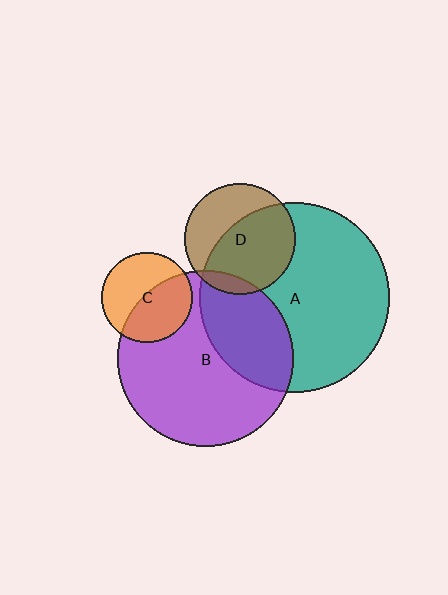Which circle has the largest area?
Circle A (teal).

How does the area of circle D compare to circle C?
Approximately 1.5 times.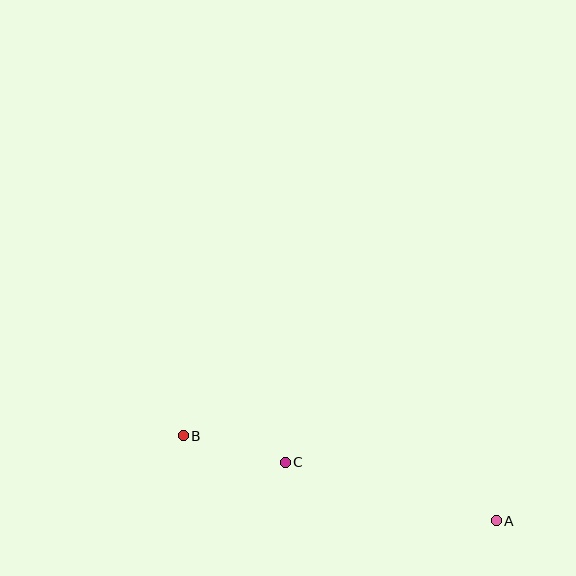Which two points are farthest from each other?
Points A and B are farthest from each other.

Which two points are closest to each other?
Points B and C are closest to each other.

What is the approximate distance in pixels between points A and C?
The distance between A and C is approximately 219 pixels.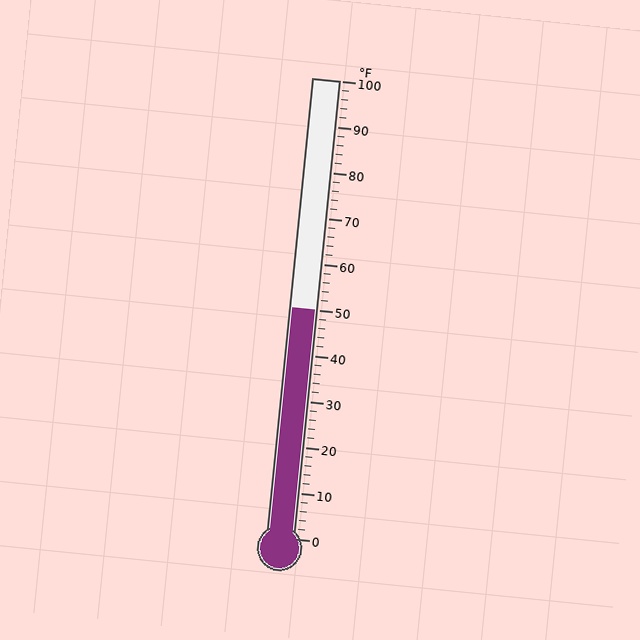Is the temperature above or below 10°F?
The temperature is above 10°F.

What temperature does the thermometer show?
The thermometer shows approximately 50°F.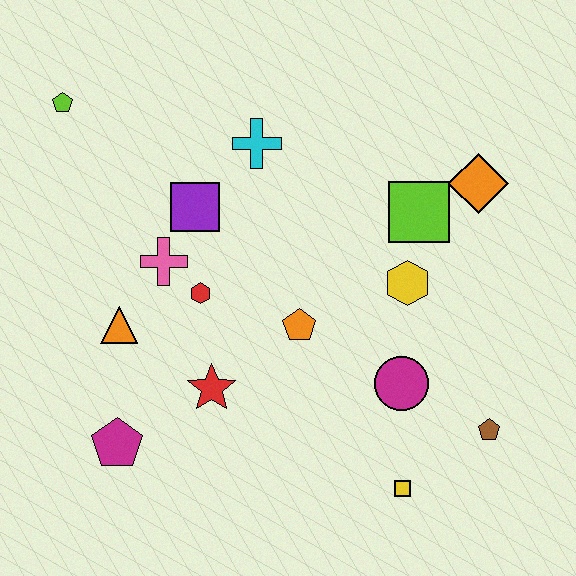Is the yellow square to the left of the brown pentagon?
Yes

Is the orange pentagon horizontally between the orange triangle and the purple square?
No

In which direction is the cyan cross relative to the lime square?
The cyan cross is to the left of the lime square.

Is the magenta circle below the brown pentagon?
No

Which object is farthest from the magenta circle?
The lime pentagon is farthest from the magenta circle.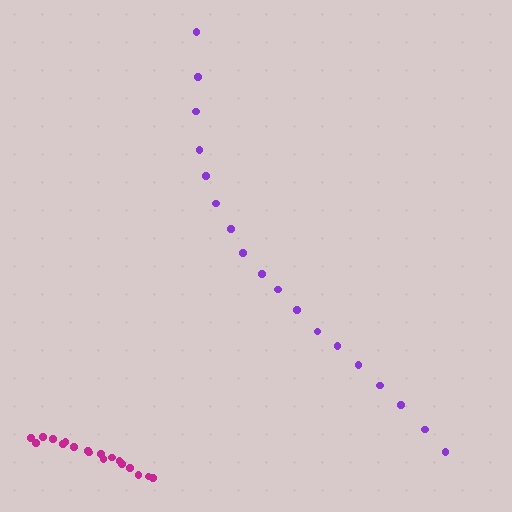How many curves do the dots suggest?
There are 2 distinct paths.